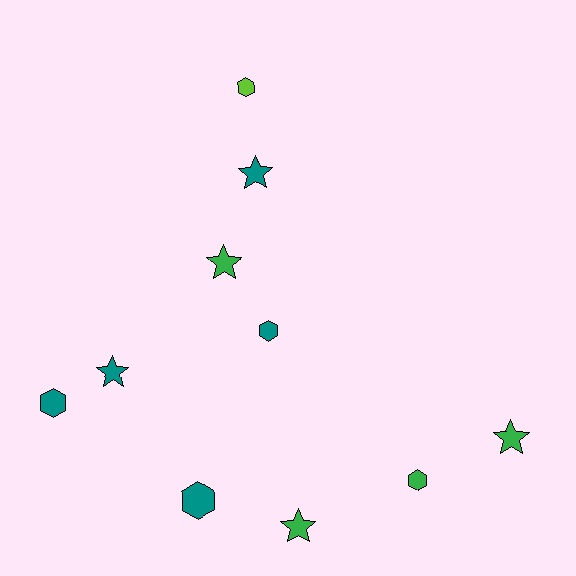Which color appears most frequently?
Teal, with 5 objects.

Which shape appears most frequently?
Hexagon, with 5 objects.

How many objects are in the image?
There are 10 objects.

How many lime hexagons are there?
There is 1 lime hexagon.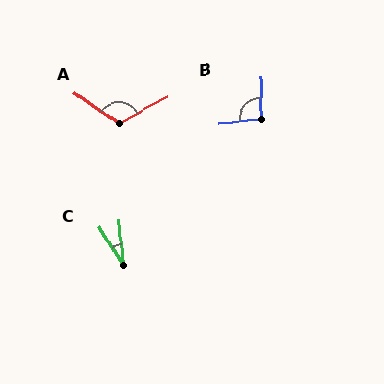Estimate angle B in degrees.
Approximately 96 degrees.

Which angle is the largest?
A, at approximately 117 degrees.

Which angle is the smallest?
C, at approximately 25 degrees.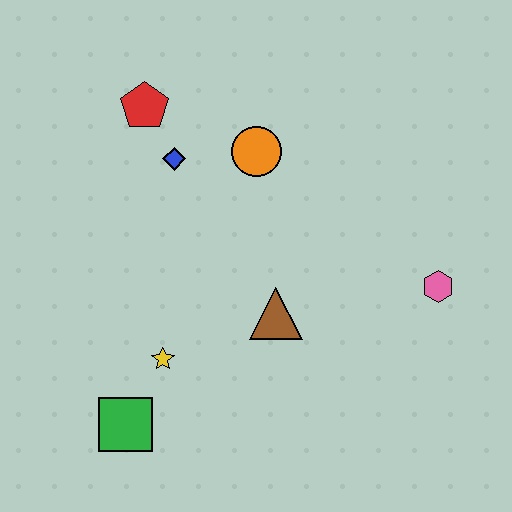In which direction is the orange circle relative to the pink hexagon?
The orange circle is to the left of the pink hexagon.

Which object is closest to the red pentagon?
The blue diamond is closest to the red pentagon.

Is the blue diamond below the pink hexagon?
No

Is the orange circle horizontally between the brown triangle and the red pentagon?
Yes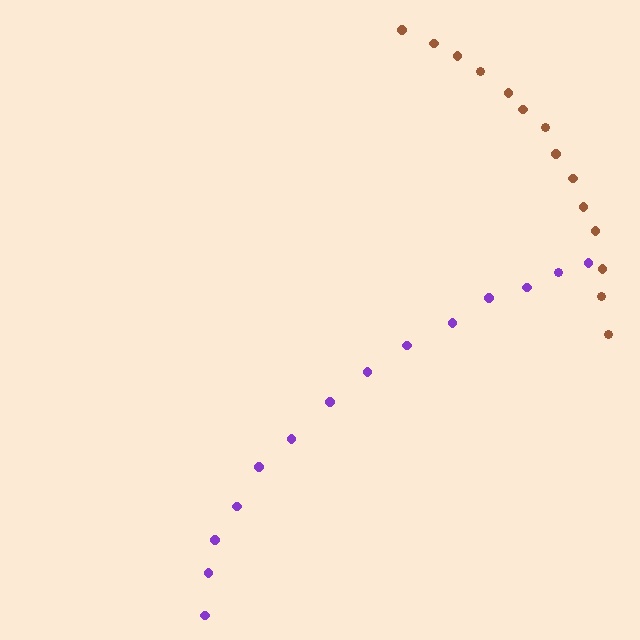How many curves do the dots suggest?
There are 2 distinct paths.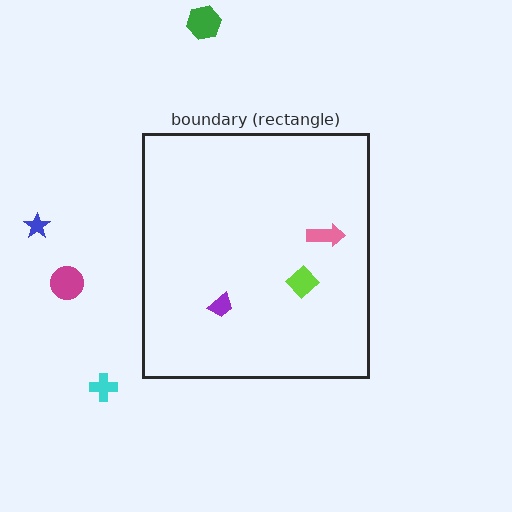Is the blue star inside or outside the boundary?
Outside.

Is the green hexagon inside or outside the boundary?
Outside.